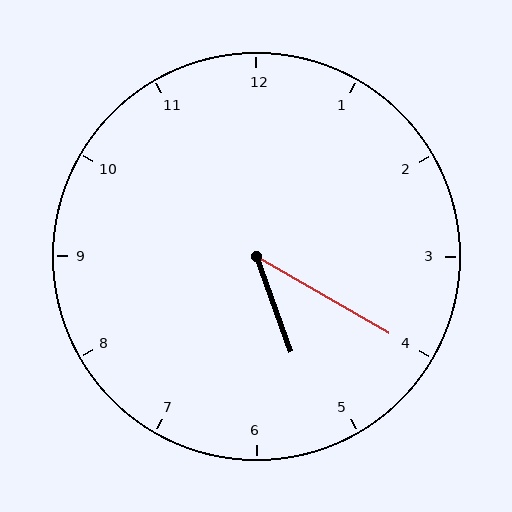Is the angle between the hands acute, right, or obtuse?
It is acute.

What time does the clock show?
5:20.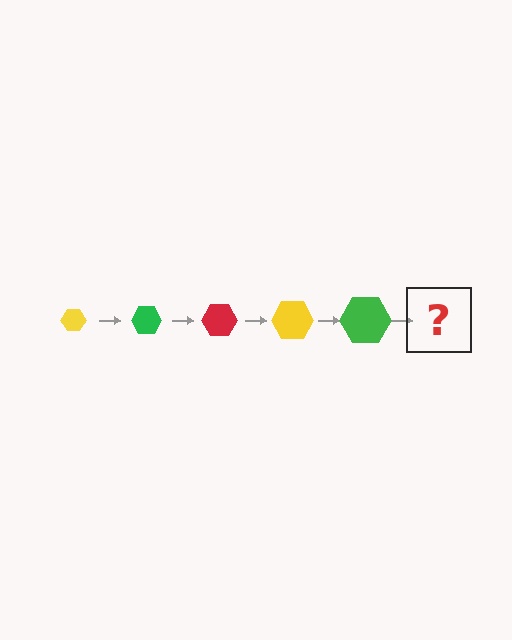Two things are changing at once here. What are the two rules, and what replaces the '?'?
The two rules are that the hexagon grows larger each step and the color cycles through yellow, green, and red. The '?' should be a red hexagon, larger than the previous one.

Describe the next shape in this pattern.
It should be a red hexagon, larger than the previous one.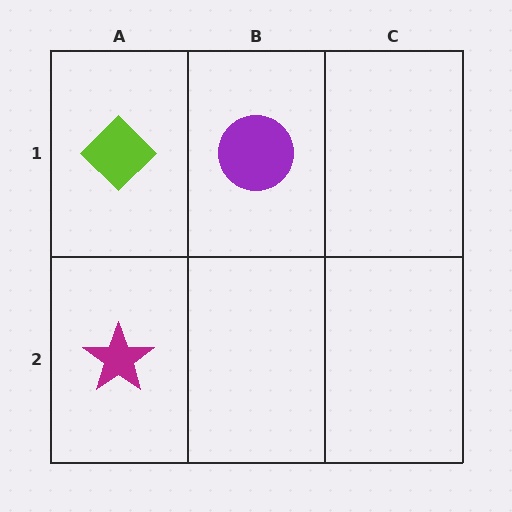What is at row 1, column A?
A lime diamond.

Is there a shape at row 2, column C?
No, that cell is empty.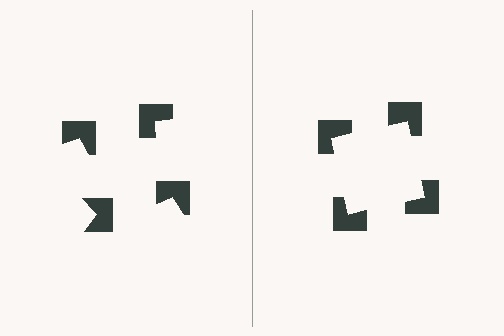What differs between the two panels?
The notched squares are positioned identically on both sides; only the wedge orientations differ. On the right they align to a square; on the left they are misaligned.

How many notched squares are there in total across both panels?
8 — 4 on each side.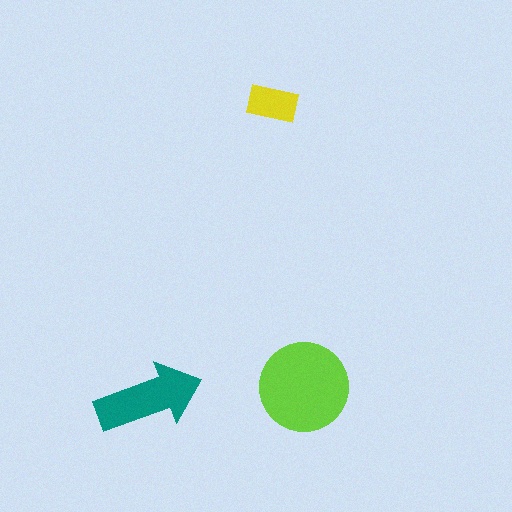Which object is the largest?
The lime circle.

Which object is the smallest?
The yellow rectangle.